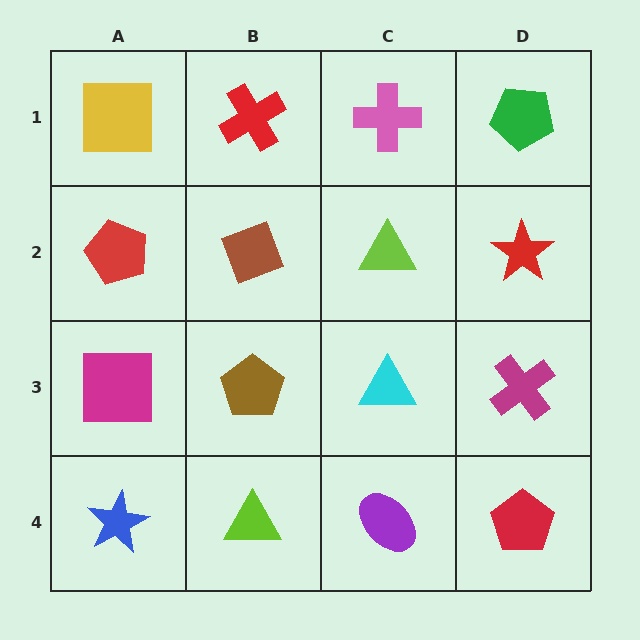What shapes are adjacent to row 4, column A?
A magenta square (row 3, column A), a lime triangle (row 4, column B).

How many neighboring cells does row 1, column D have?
2.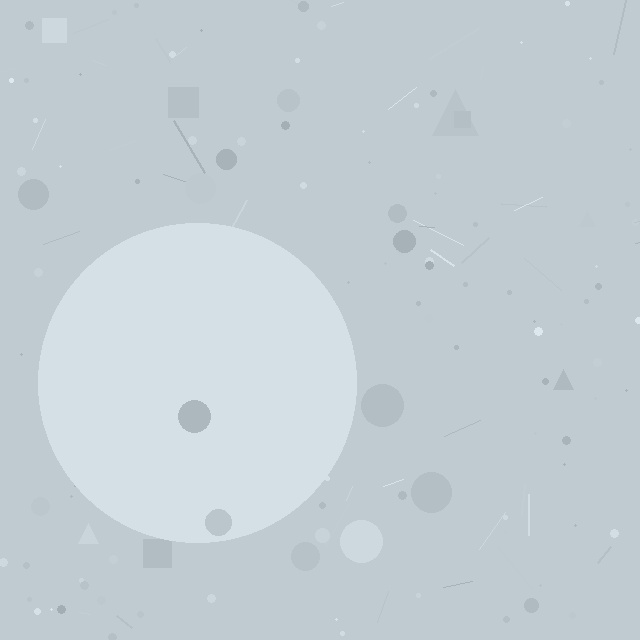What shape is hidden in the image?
A circle is hidden in the image.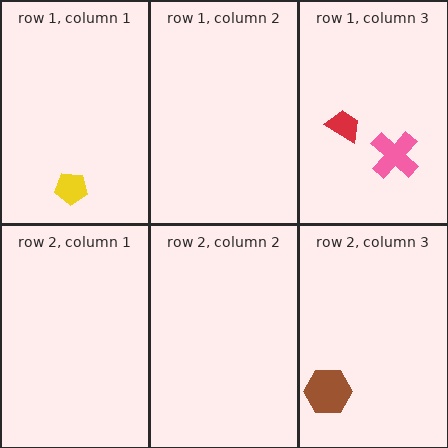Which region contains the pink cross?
The row 1, column 3 region.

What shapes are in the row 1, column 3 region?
The red trapezoid, the pink cross.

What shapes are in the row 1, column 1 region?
The yellow pentagon.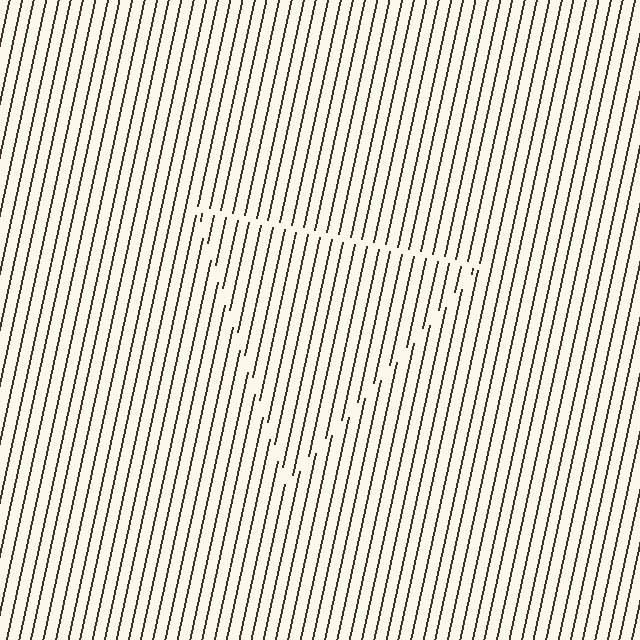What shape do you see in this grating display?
An illusory triangle. The interior of the shape contains the same grating, shifted by half a period — the contour is defined by the phase discontinuity where line-ends from the inner and outer gratings abut.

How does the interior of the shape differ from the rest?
The interior of the shape contains the same grating, shifted by half a period — the contour is defined by the phase discontinuity where line-ends from the inner and outer gratings abut.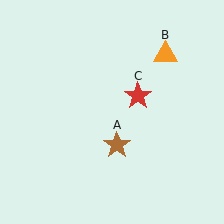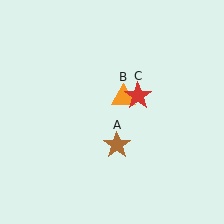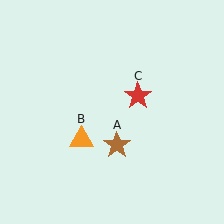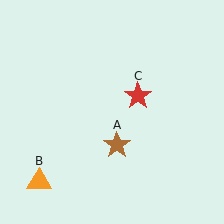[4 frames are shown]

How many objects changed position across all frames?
1 object changed position: orange triangle (object B).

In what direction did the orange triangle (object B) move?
The orange triangle (object B) moved down and to the left.